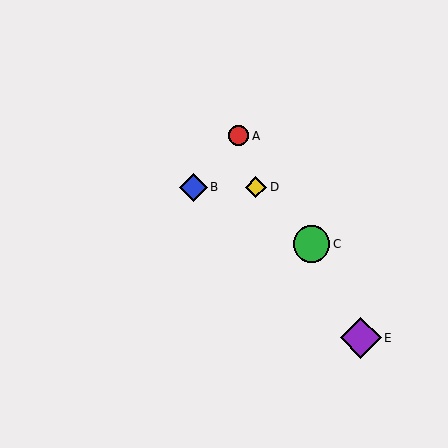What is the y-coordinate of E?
Object E is at y≈338.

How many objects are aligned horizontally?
2 objects (B, D) are aligned horizontally.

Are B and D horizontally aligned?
Yes, both are at y≈187.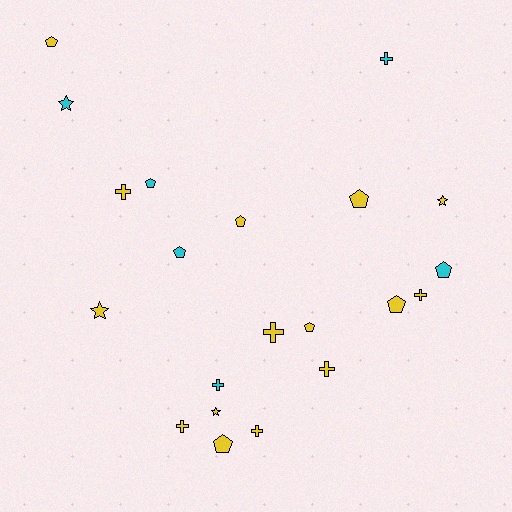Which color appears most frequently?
Yellow, with 15 objects.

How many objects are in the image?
There are 21 objects.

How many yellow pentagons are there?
There are 6 yellow pentagons.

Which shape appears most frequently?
Pentagon, with 9 objects.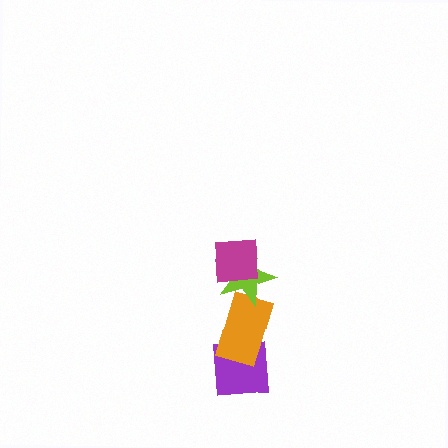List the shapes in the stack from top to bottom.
From top to bottom: the magenta square, the lime star, the orange rectangle, the purple square.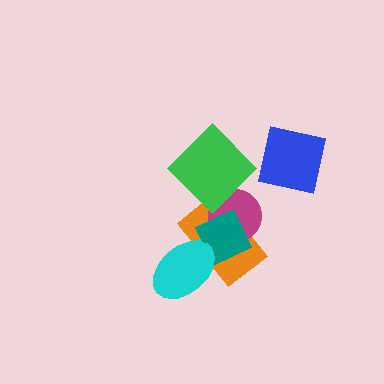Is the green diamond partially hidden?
No, no other shape covers it.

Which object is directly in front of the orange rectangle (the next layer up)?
The magenta circle is directly in front of the orange rectangle.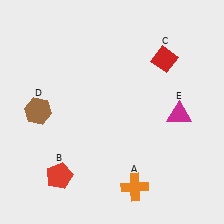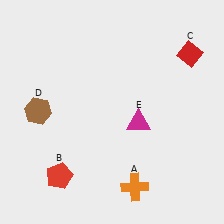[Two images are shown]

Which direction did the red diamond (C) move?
The red diamond (C) moved right.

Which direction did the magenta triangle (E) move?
The magenta triangle (E) moved left.